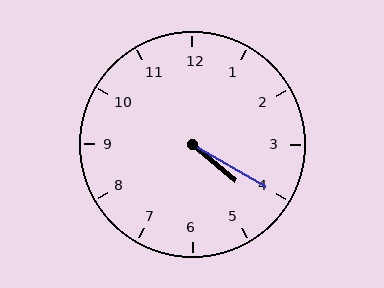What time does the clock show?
4:20.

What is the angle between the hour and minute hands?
Approximately 10 degrees.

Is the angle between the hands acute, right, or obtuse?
It is acute.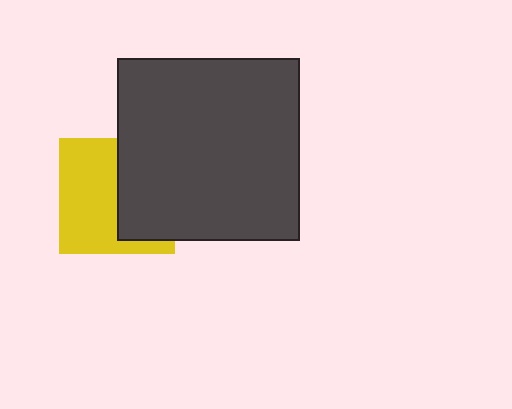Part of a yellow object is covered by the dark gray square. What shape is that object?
It is a square.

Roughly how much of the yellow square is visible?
About half of it is visible (roughly 55%).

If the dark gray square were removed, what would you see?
You would see the complete yellow square.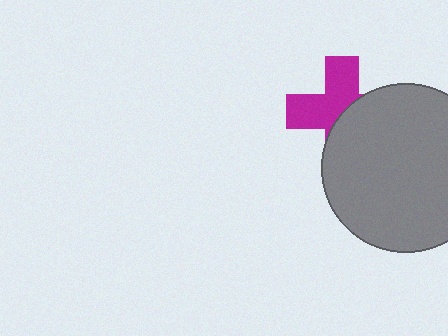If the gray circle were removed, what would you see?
You would see the complete magenta cross.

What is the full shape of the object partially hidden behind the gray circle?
The partially hidden object is a magenta cross.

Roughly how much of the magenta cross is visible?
About half of it is visible (roughly 52%).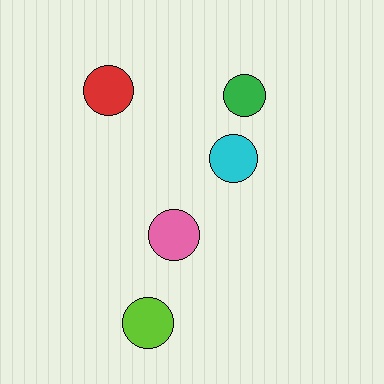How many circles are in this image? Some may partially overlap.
There are 5 circles.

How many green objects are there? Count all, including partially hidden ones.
There is 1 green object.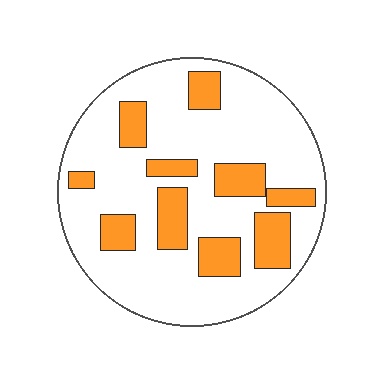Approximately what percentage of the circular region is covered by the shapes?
Approximately 25%.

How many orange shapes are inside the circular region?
10.